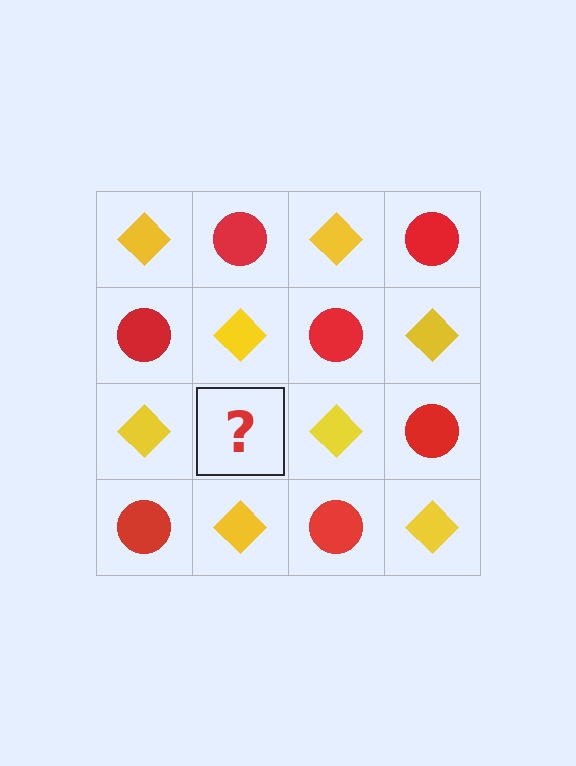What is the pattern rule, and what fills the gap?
The rule is that it alternates yellow diamond and red circle in a checkerboard pattern. The gap should be filled with a red circle.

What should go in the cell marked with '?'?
The missing cell should contain a red circle.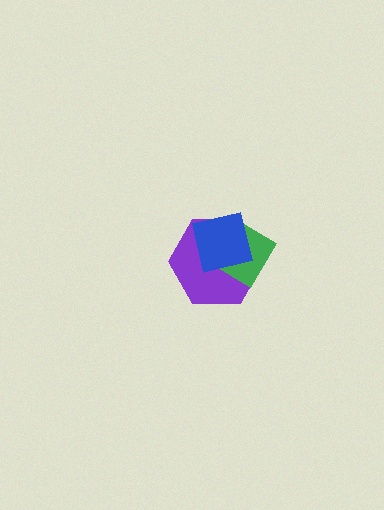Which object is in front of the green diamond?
The blue square is in front of the green diamond.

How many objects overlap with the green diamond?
2 objects overlap with the green diamond.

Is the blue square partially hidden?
No, no other shape covers it.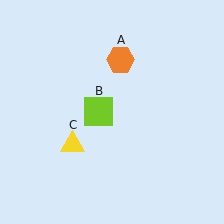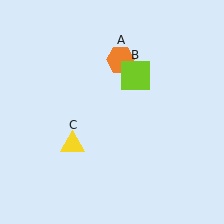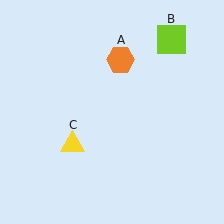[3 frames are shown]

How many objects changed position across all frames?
1 object changed position: lime square (object B).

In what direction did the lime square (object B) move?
The lime square (object B) moved up and to the right.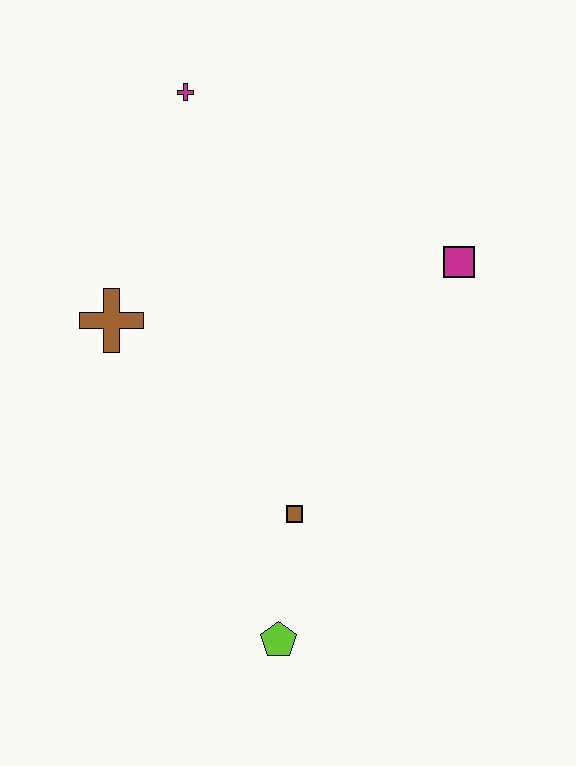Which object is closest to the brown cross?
The magenta cross is closest to the brown cross.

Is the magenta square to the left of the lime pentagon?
No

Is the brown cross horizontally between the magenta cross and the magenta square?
No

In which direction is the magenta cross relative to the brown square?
The magenta cross is above the brown square.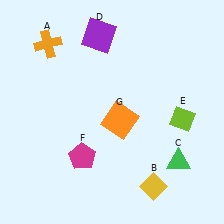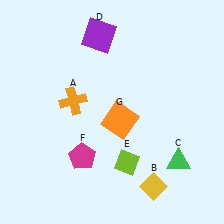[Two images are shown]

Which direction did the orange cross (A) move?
The orange cross (A) moved down.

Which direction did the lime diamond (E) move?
The lime diamond (E) moved left.